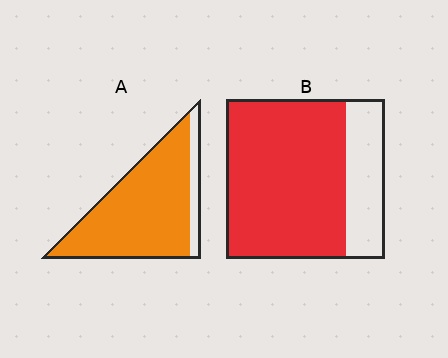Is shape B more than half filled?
Yes.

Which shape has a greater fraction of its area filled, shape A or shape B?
Shape A.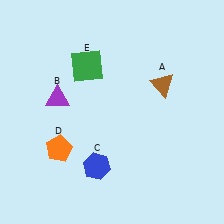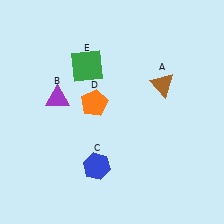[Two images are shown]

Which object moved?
The orange pentagon (D) moved up.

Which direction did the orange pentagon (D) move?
The orange pentagon (D) moved up.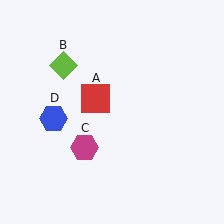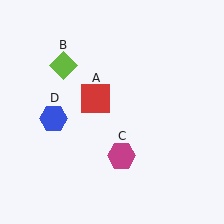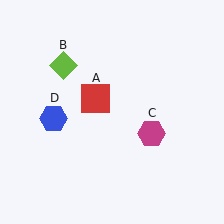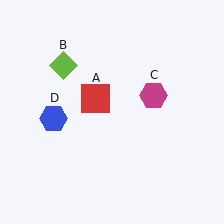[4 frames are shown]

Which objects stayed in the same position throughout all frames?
Red square (object A) and lime diamond (object B) and blue hexagon (object D) remained stationary.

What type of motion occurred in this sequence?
The magenta hexagon (object C) rotated counterclockwise around the center of the scene.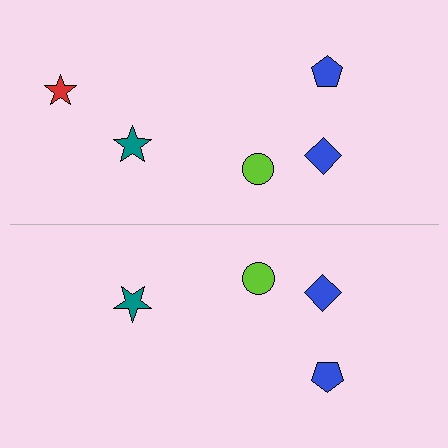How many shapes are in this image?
There are 9 shapes in this image.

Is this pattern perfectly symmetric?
No, the pattern is not perfectly symmetric. A red star is missing from the bottom side.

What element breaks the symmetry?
A red star is missing from the bottom side.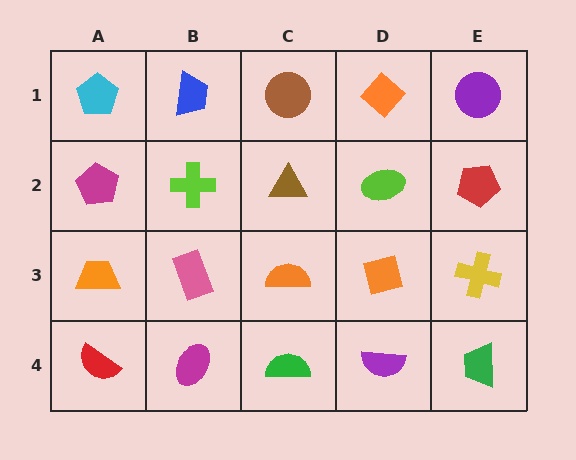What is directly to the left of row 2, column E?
A lime ellipse.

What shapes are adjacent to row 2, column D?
An orange diamond (row 1, column D), an orange square (row 3, column D), a brown triangle (row 2, column C), a red pentagon (row 2, column E).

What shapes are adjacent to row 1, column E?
A red pentagon (row 2, column E), an orange diamond (row 1, column D).